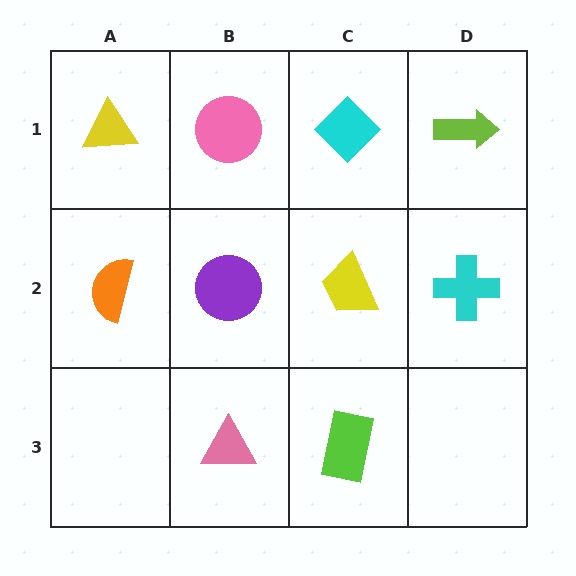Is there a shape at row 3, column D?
No, that cell is empty.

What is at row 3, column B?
A pink triangle.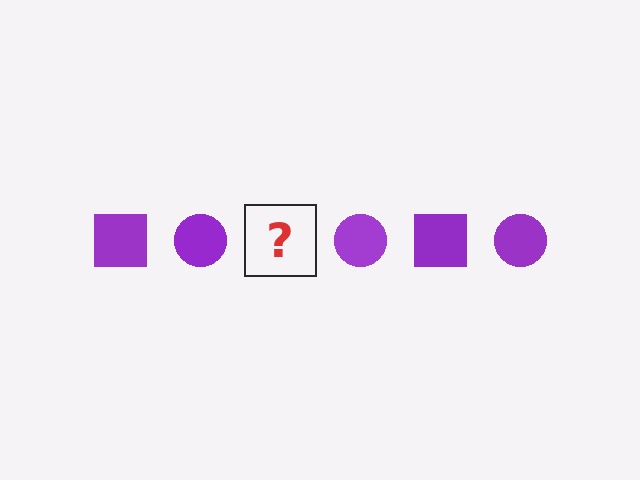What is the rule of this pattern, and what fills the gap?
The rule is that the pattern cycles through square, circle shapes in purple. The gap should be filled with a purple square.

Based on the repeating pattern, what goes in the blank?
The blank should be a purple square.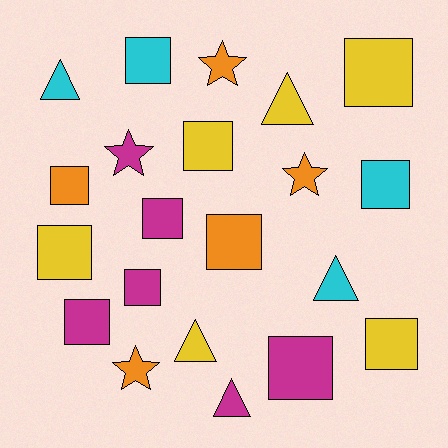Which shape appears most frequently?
Square, with 12 objects.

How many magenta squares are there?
There are 4 magenta squares.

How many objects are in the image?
There are 21 objects.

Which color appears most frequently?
Magenta, with 6 objects.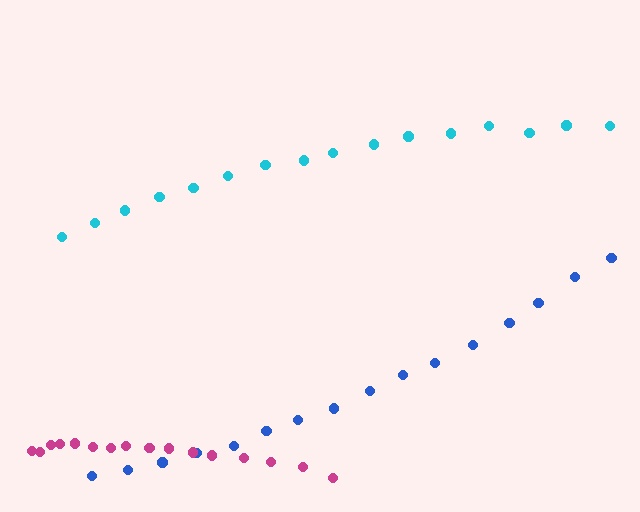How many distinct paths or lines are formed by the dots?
There are 3 distinct paths.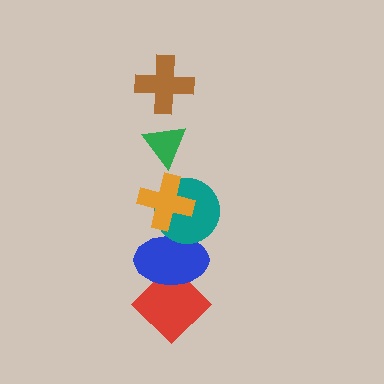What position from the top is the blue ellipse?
The blue ellipse is 5th from the top.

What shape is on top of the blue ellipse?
The teal circle is on top of the blue ellipse.